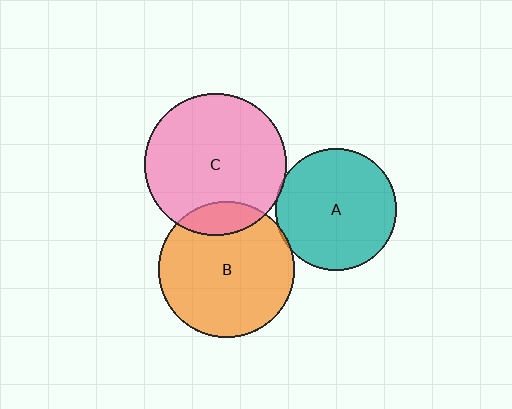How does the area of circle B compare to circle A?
Approximately 1.3 times.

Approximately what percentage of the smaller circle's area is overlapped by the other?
Approximately 5%.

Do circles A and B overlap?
Yes.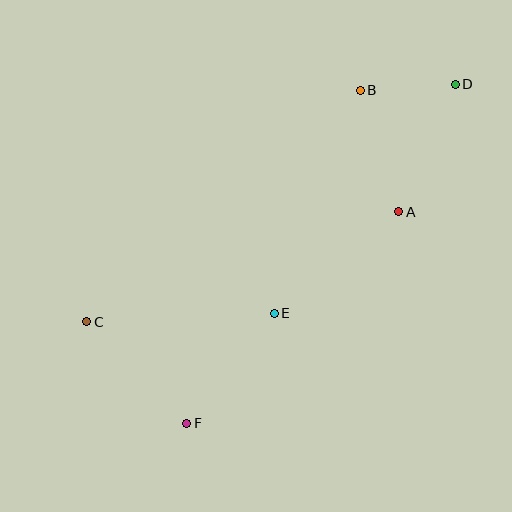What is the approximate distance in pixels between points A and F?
The distance between A and F is approximately 300 pixels.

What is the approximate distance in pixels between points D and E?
The distance between D and E is approximately 292 pixels.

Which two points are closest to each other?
Points B and D are closest to each other.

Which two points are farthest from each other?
Points C and D are farthest from each other.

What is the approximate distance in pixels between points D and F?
The distance between D and F is approximately 433 pixels.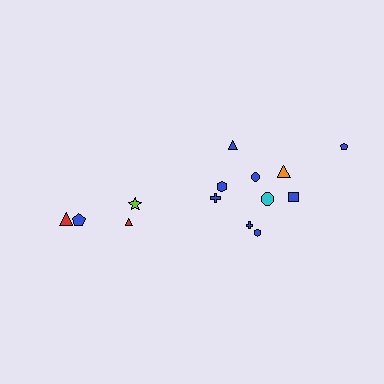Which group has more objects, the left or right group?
The right group.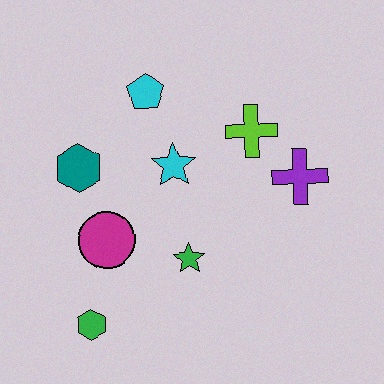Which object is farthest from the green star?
The cyan pentagon is farthest from the green star.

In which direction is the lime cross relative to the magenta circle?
The lime cross is to the right of the magenta circle.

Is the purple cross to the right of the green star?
Yes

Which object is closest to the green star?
The magenta circle is closest to the green star.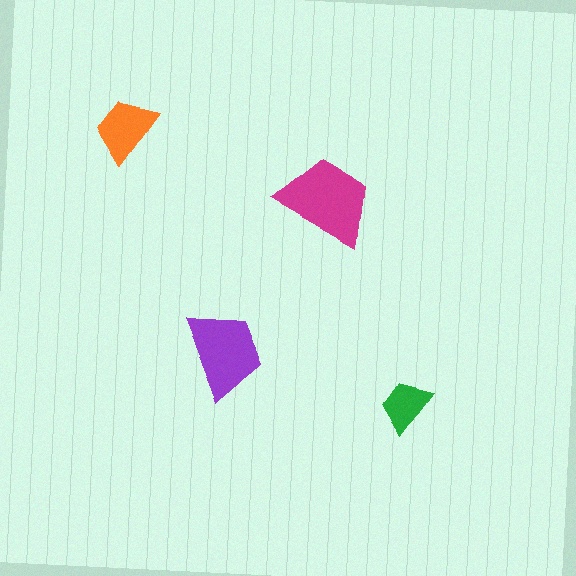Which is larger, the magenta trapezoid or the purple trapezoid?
The magenta one.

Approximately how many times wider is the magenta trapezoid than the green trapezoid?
About 2 times wider.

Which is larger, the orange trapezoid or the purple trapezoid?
The purple one.